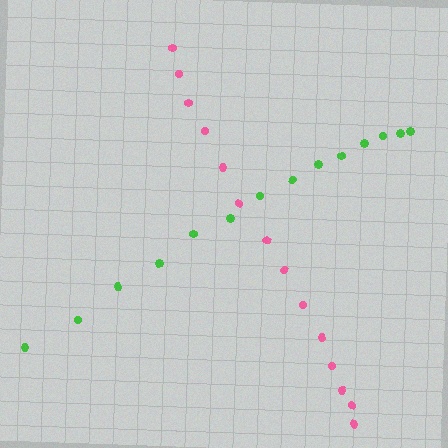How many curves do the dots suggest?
There are 2 distinct paths.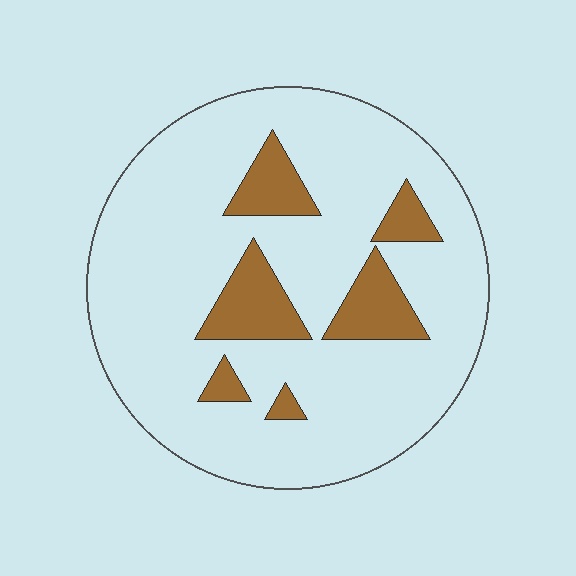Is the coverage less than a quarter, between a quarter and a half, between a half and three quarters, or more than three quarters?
Less than a quarter.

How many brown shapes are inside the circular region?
6.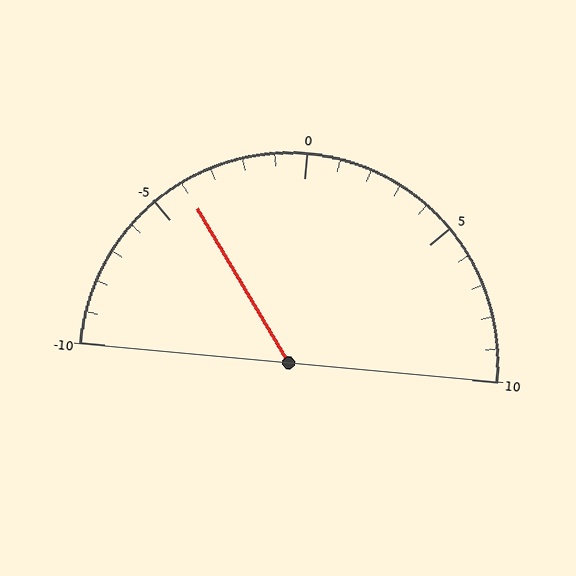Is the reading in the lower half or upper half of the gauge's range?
The reading is in the lower half of the range (-10 to 10).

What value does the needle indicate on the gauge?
The needle indicates approximately -4.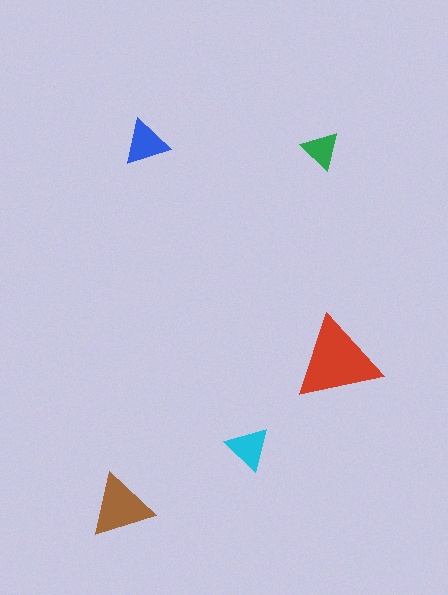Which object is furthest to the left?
The brown triangle is leftmost.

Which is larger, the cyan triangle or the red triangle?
The red one.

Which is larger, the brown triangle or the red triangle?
The red one.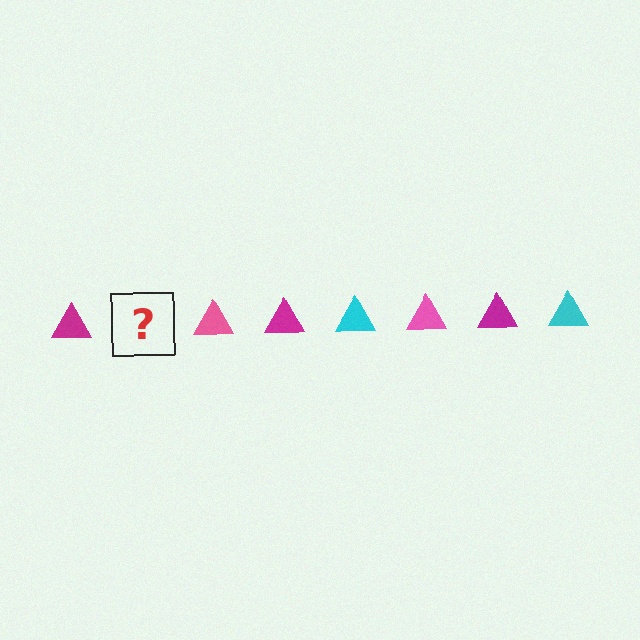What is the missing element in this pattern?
The missing element is a cyan triangle.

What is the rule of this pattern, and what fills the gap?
The rule is that the pattern cycles through magenta, cyan, pink triangles. The gap should be filled with a cyan triangle.